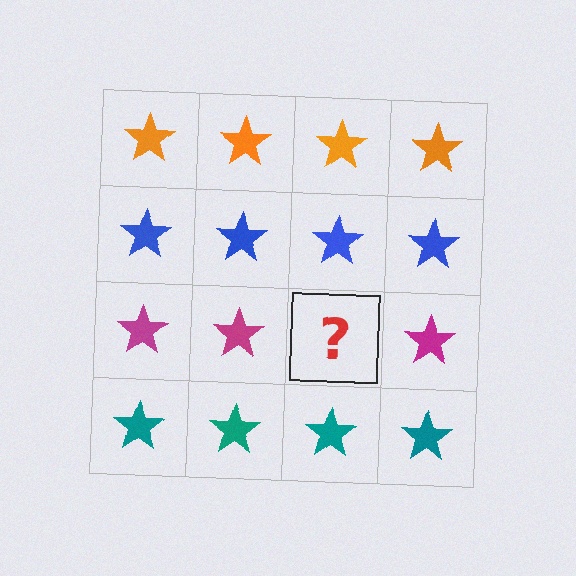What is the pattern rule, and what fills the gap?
The rule is that each row has a consistent color. The gap should be filled with a magenta star.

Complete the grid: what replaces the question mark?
The question mark should be replaced with a magenta star.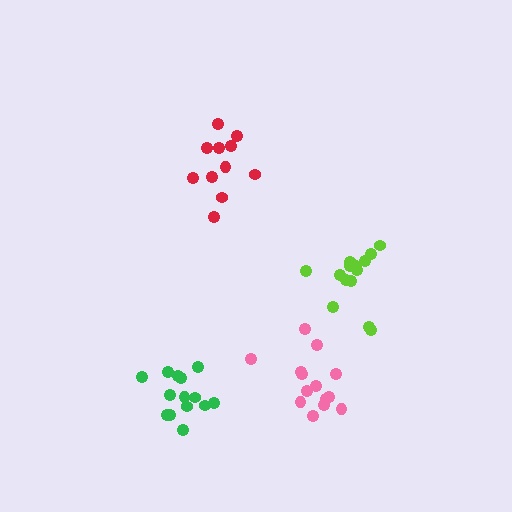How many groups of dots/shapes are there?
There are 4 groups.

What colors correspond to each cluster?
The clusters are colored: red, lime, pink, green.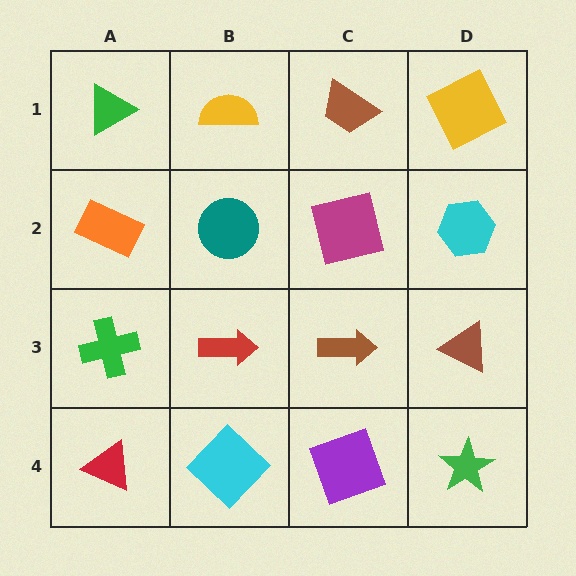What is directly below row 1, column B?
A teal circle.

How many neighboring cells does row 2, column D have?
3.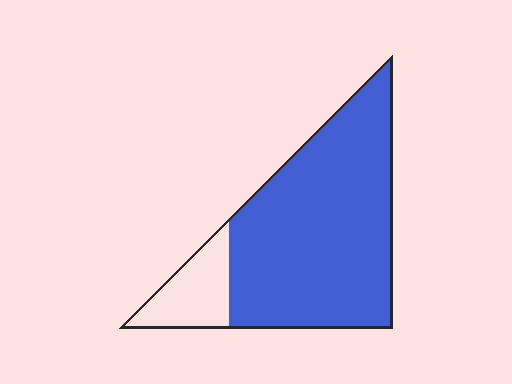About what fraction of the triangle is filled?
About five sixths (5/6).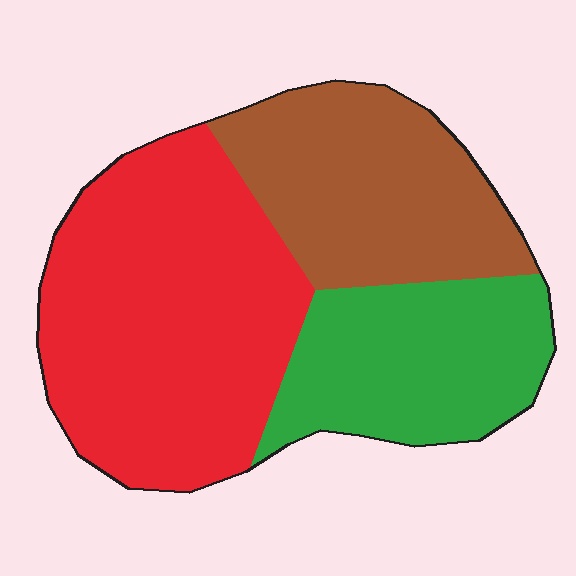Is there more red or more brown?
Red.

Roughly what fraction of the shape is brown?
Brown takes up between a quarter and a half of the shape.